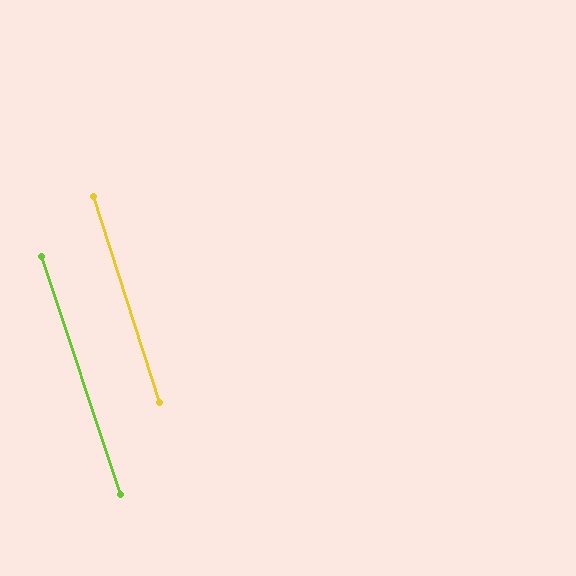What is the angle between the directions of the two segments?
Approximately 0 degrees.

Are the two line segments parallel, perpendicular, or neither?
Parallel — their directions differ by only 0.4°.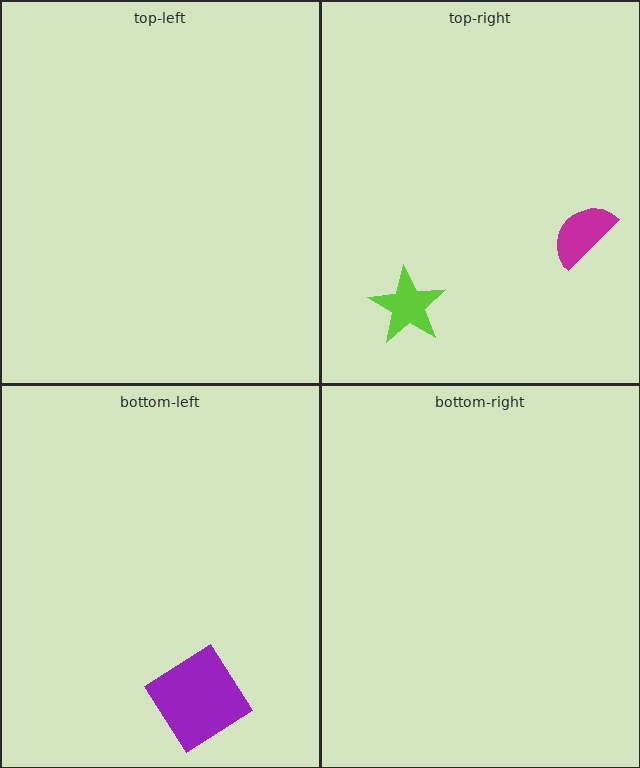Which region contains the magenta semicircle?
The top-right region.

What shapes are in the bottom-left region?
The purple diamond.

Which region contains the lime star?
The top-right region.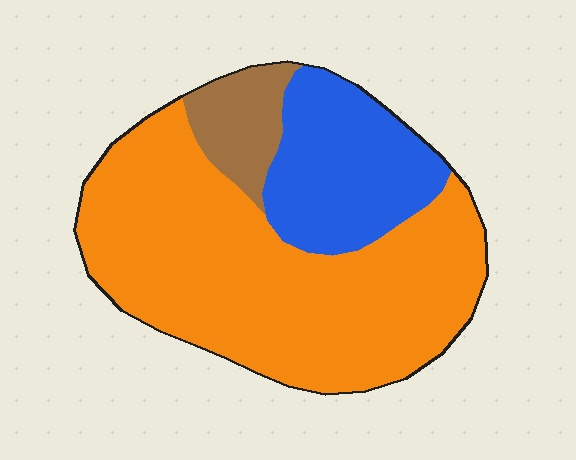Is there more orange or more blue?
Orange.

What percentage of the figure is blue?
Blue covers 24% of the figure.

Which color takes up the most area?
Orange, at roughly 65%.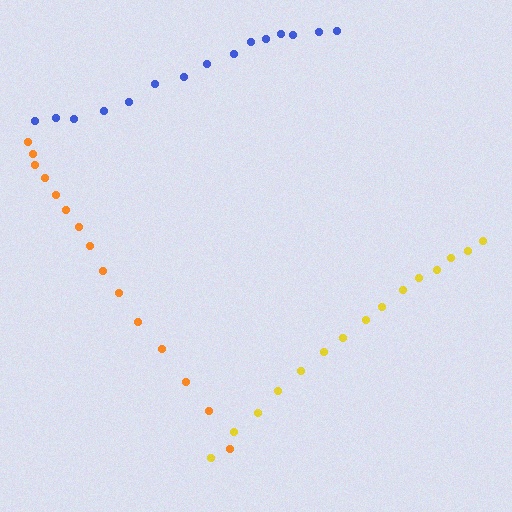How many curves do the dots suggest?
There are 3 distinct paths.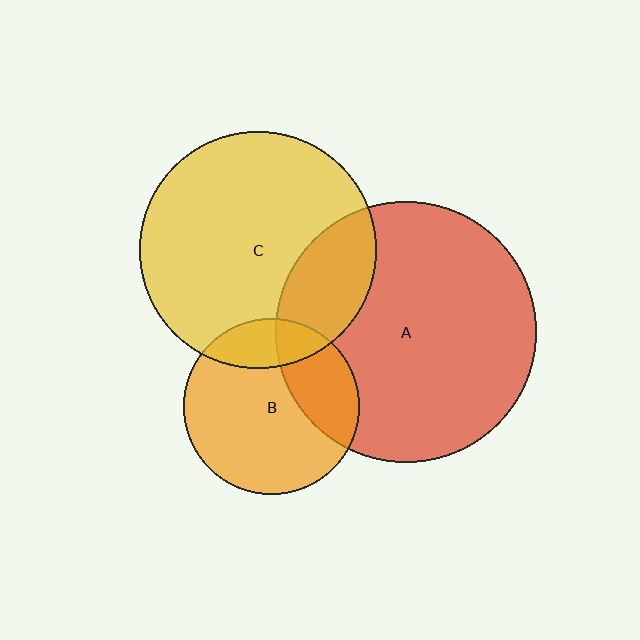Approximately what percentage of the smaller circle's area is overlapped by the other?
Approximately 30%.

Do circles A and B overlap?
Yes.